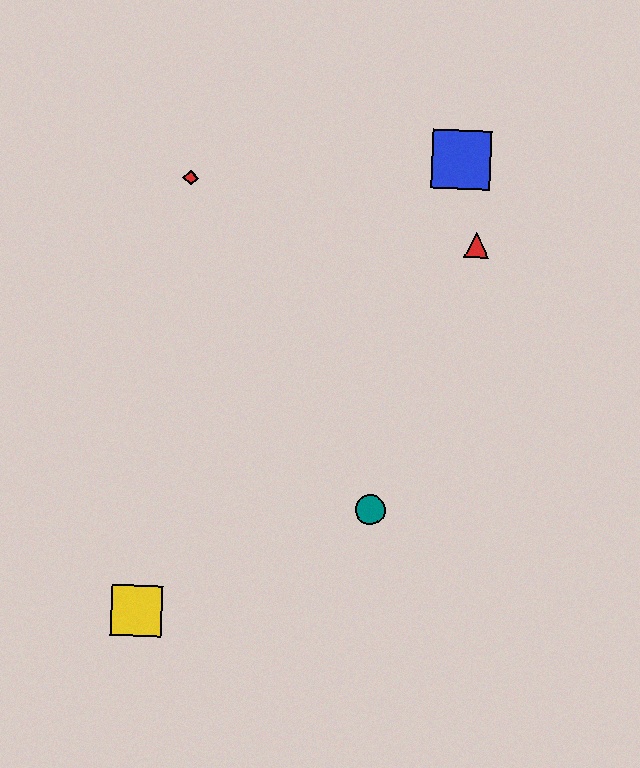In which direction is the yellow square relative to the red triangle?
The yellow square is below the red triangle.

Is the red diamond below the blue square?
Yes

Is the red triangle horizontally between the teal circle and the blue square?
No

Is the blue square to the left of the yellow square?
No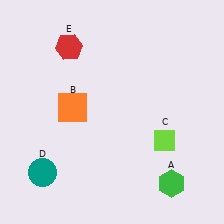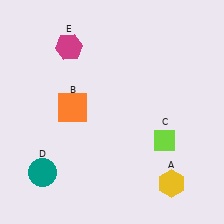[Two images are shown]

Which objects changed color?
A changed from green to yellow. E changed from red to magenta.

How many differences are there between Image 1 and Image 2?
There are 2 differences between the two images.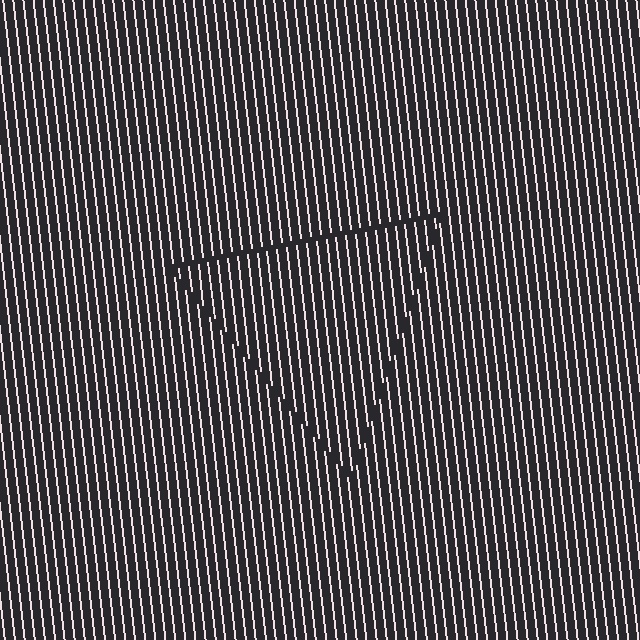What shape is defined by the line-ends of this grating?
An illusory triangle. The interior of the shape contains the same grating, shifted by half a period — the contour is defined by the phase discontinuity where line-ends from the inner and outer gratings abut.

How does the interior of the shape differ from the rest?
The interior of the shape contains the same grating, shifted by half a period — the contour is defined by the phase discontinuity where line-ends from the inner and outer gratings abut.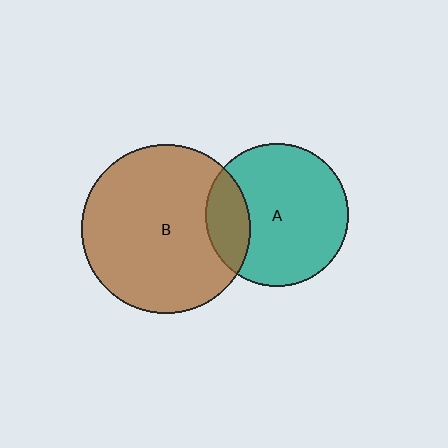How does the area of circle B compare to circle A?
Approximately 1.4 times.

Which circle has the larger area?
Circle B (brown).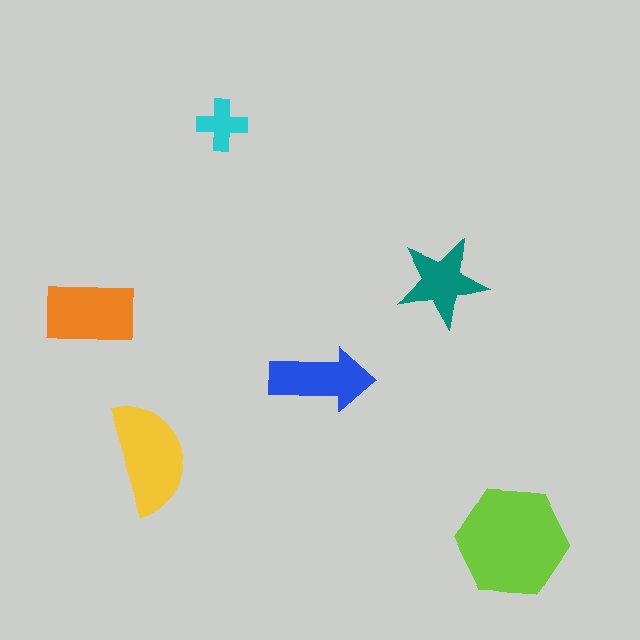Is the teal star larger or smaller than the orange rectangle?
Smaller.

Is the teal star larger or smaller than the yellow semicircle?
Smaller.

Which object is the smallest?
The cyan cross.